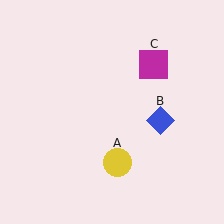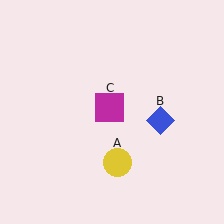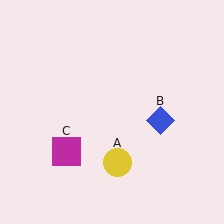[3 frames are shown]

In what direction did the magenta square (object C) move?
The magenta square (object C) moved down and to the left.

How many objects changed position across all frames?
1 object changed position: magenta square (object C).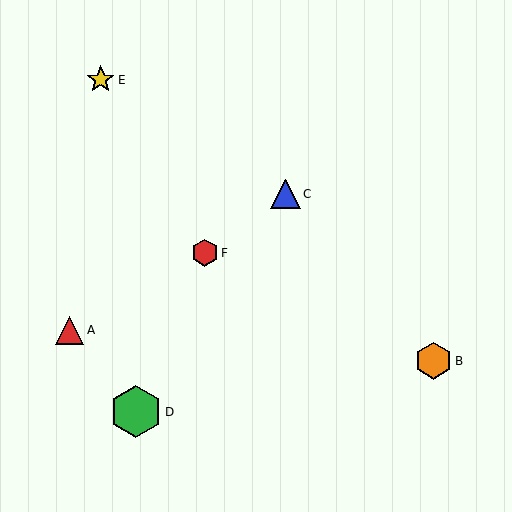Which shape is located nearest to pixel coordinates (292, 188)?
The blue triangle (labeled C) at (285, 194) is nearest to that location.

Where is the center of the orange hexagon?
The center of the orange hexagon is at (434, 361).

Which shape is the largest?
The green hexagon (labeled D) is the largest.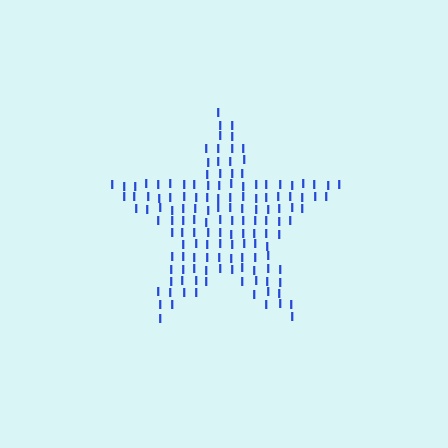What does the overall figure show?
The overall figure shows a star.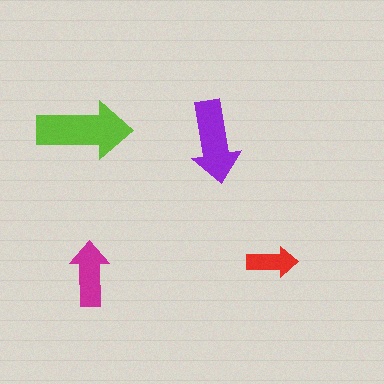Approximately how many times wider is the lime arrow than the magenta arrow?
About 1.5 times wider.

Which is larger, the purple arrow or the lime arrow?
The lime one.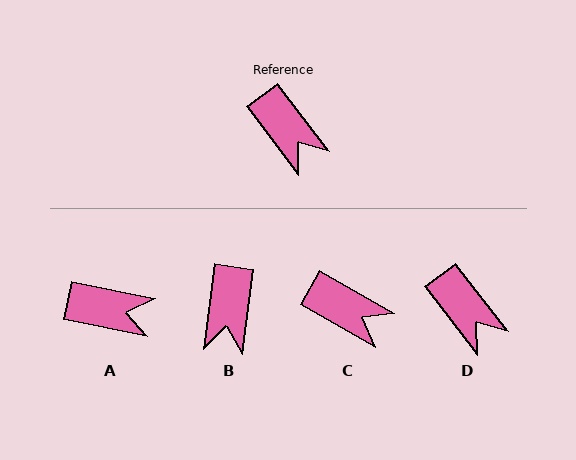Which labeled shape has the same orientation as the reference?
D.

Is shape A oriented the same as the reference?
No, it is off by about 41 degrees.